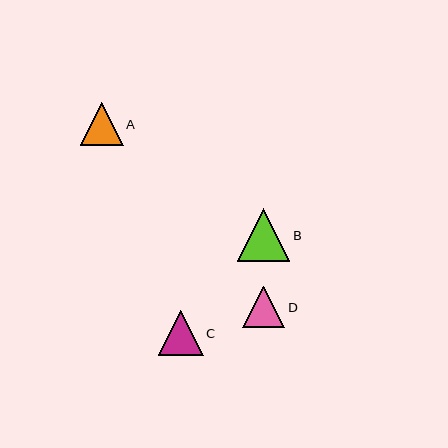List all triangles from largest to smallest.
From largest to smallest: B, C, A, D.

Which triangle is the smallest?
Triangle D is the smallest with a size of approximately 42 pixels.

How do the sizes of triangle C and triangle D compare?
Triangle C and triangle D are approximately the same size.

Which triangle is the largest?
Triangle B is the largest with a size of approximately 52 pixels.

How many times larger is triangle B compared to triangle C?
Triangle B is approximately 1.2 times the size of triangle C.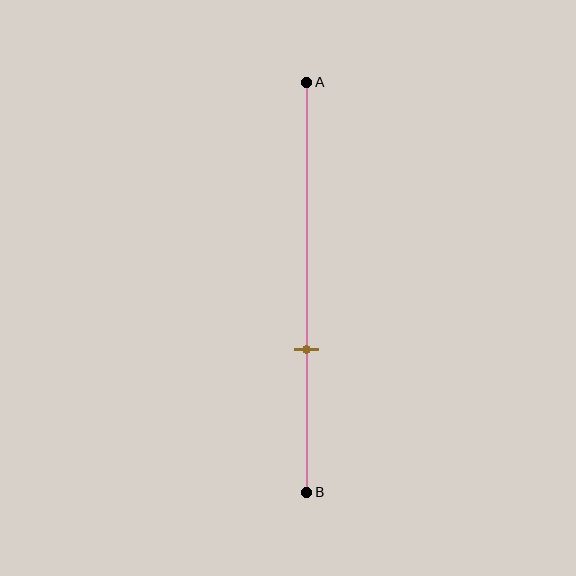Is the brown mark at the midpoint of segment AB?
No, the mark is at about 65% from A, not at the 50% midpoint.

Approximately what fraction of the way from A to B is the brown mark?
The brown mark is approximately 65% of the way from A to B.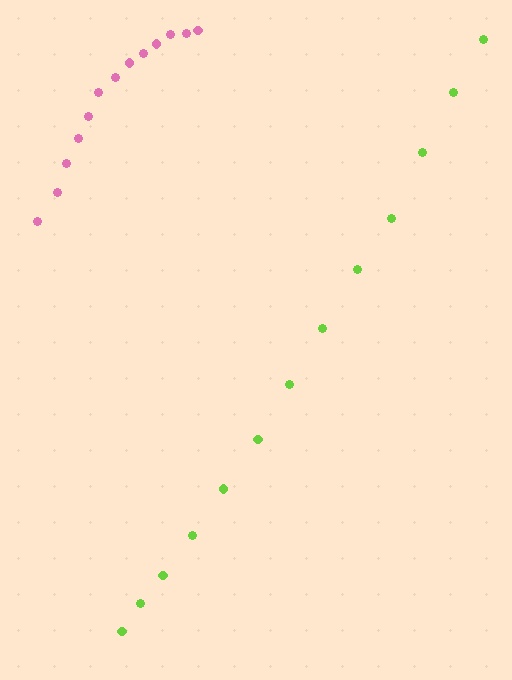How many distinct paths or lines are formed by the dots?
There are 2 distinct paths.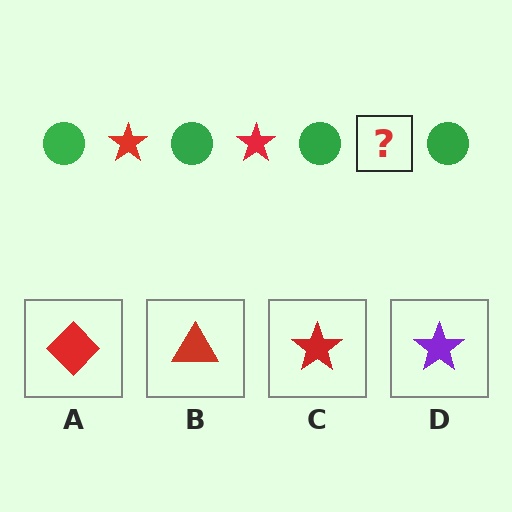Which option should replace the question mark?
Option C.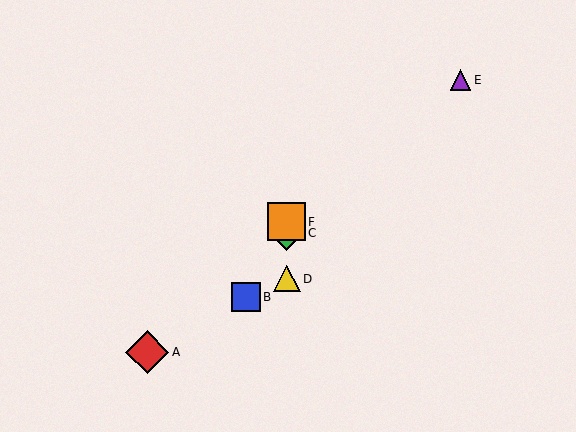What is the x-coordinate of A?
Object A is at x≈147.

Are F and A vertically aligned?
No, F is at x≈287 and A is at x≈147.